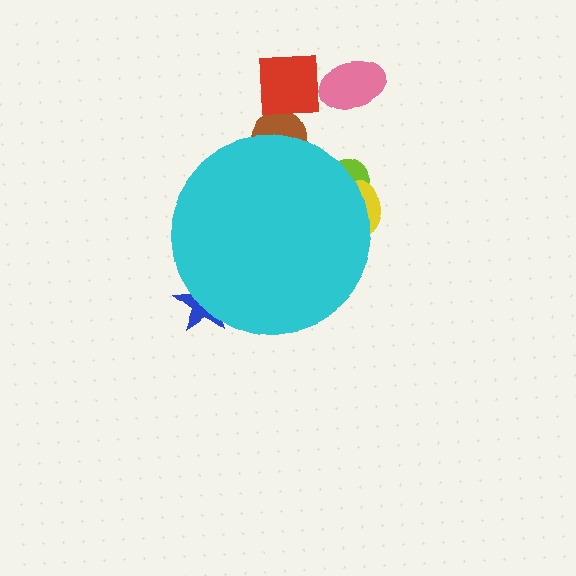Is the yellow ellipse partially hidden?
Yes, the yellow ellipse is partially hidden behind the cyan circle.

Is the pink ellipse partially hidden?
No, the pink ellipse is fully visible.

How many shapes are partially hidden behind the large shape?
4 shapes are partially hidden.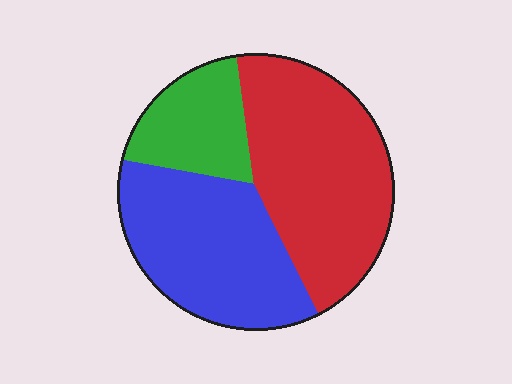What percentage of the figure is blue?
Blue covers 37% of the figure.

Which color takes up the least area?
Green, at roughly 20%.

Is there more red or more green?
Red.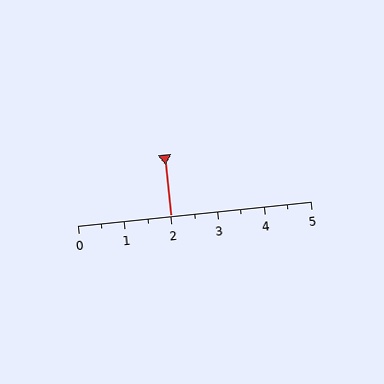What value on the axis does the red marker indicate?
The marker indicates approximately 2.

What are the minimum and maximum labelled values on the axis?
The axis runs from 0 to 5.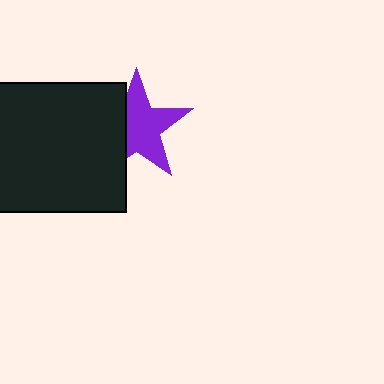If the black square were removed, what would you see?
You would see the complete purple star.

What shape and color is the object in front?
The object in front is a black square.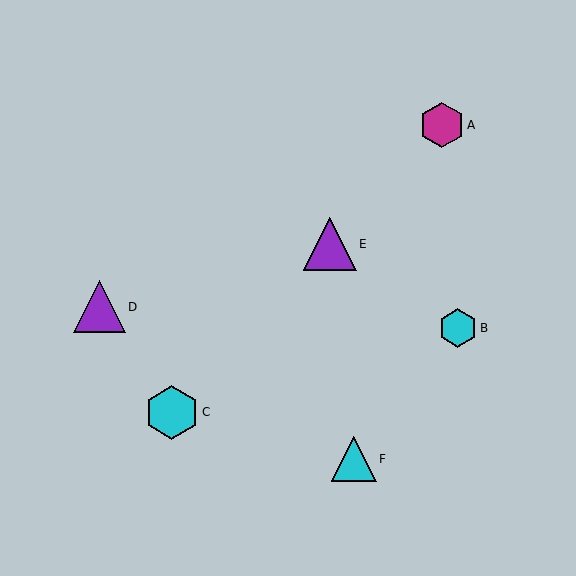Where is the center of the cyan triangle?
The center of the cyan triangle is at (354, 459).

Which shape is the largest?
The cyan hexagon (labeled C) is the largest.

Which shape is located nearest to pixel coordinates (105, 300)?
The purple triangle (labeled D) at (99, 307) is nearest to that location.